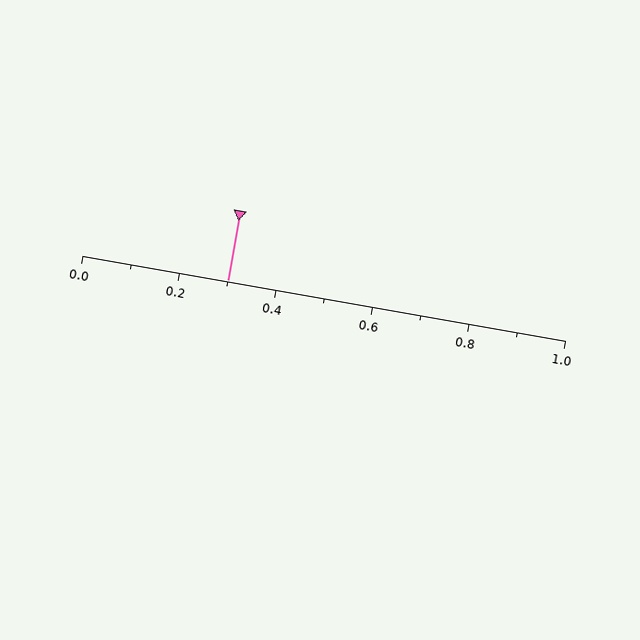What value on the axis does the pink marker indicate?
The marker indicates approximately 0.3.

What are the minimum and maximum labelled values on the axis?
The axis runs from 0.0 to 1.0.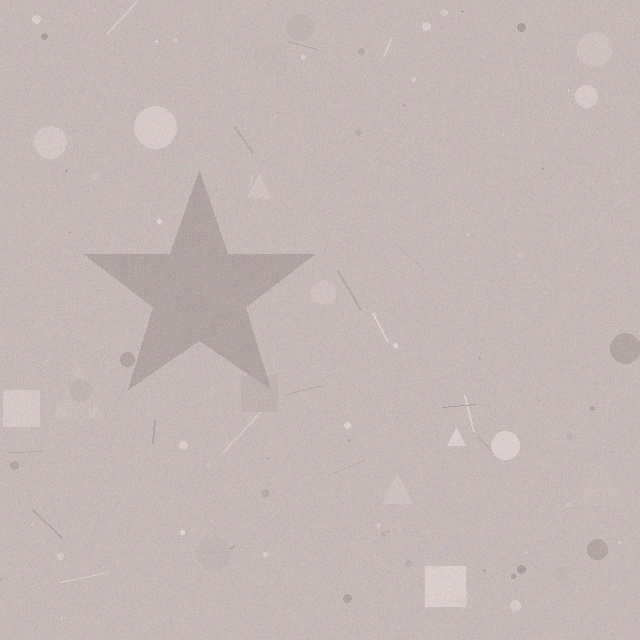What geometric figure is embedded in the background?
A star is embedded in the background.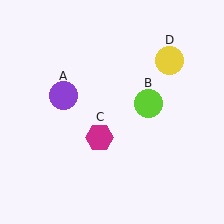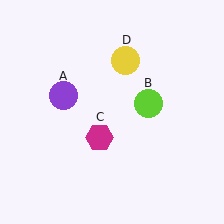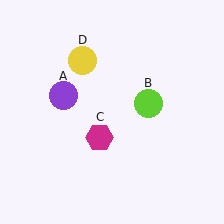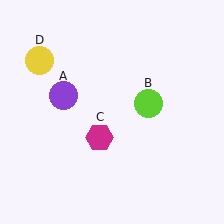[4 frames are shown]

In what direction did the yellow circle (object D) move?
The yellow circle (object D) moved left.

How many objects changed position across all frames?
1 object changed position: yellow circle (object D).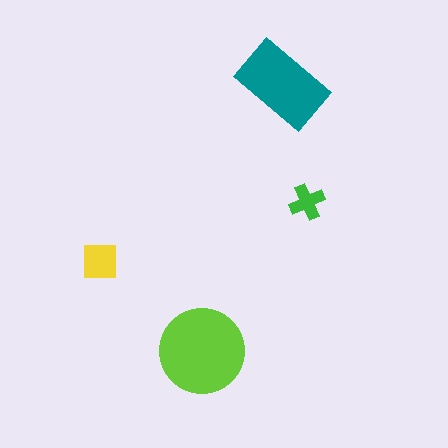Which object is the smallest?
The green cross.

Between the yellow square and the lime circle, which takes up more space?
The lime circle.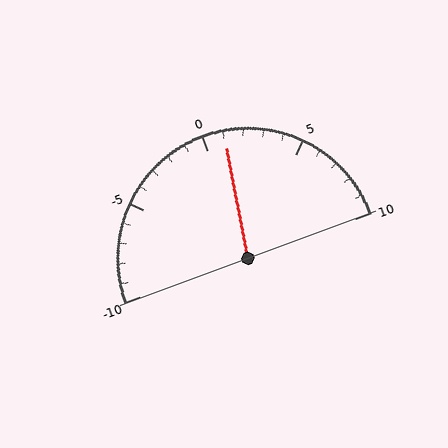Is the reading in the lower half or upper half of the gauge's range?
The reading is in the upper half of the range (-10 to 10).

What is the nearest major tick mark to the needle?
The nearest major tick mark is 0.